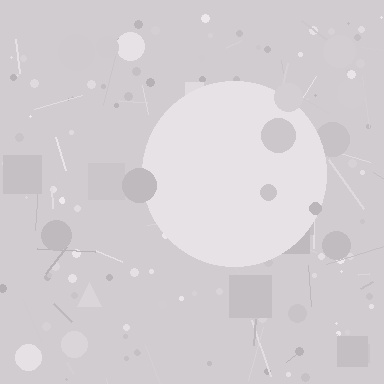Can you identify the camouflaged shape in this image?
The camouflaged shape is a circle.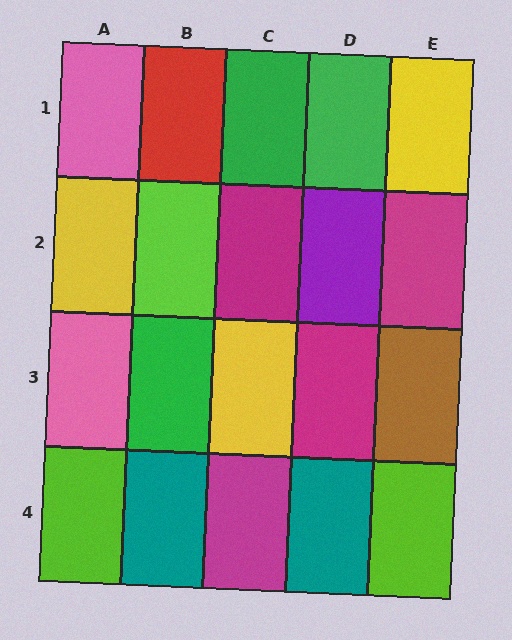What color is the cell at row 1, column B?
Red.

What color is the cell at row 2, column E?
Magenta.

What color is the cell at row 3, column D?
Magenta.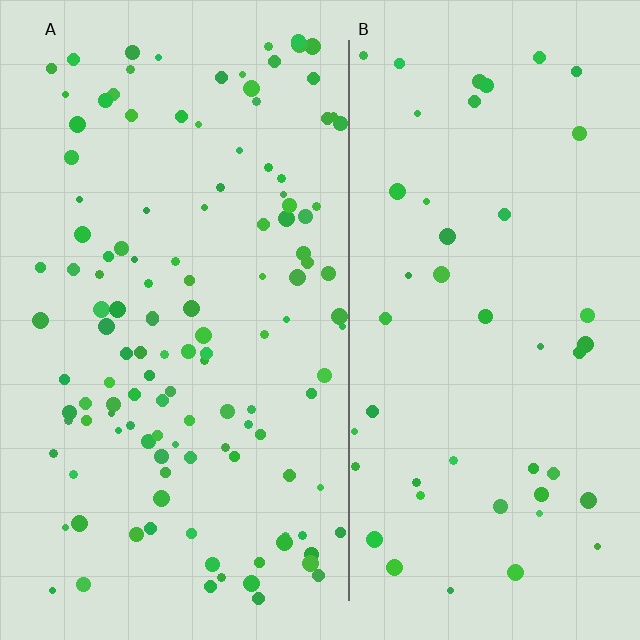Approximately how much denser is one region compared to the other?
Approximately 2.7× — region A over region B.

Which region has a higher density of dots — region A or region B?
A (the left).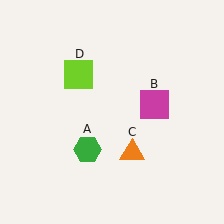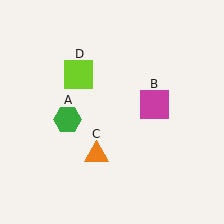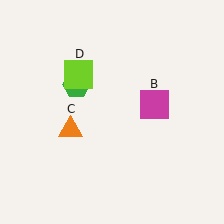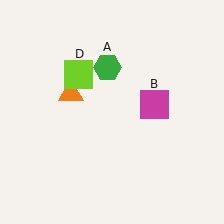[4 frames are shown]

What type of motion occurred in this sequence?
The green hexagon (object A), orange triangle (object C) rotated clockwise around the center of the scene.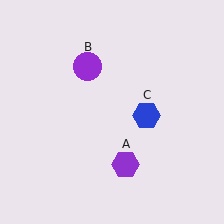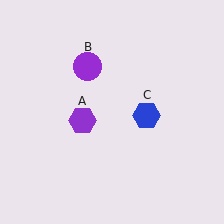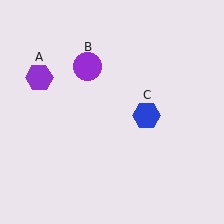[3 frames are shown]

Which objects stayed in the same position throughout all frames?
Purple circle (object B) and blue hexagon (object C) remained stationary.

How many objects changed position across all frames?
1 object changed position: purple hexagon (object A).